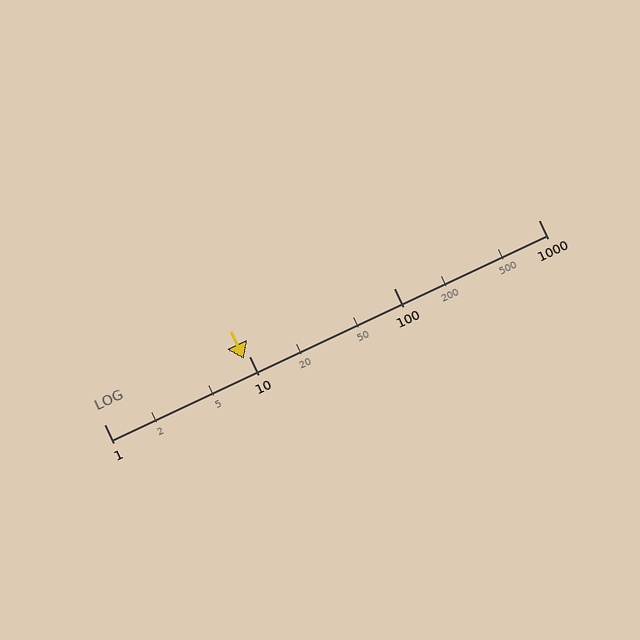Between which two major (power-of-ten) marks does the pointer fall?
The pointer is between 1 and 10.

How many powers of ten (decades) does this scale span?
The scale spans 3 decades, from 1 to 1000.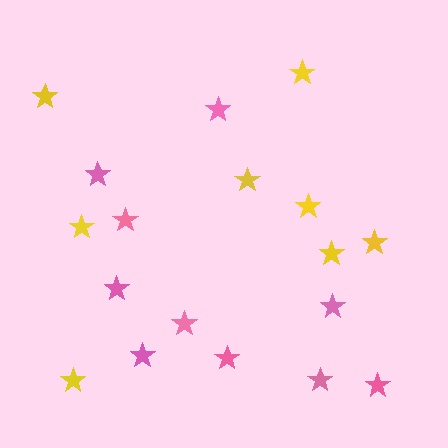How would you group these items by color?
There are 2 groups: one group of pink stars (10) and one group of yellow stars (8).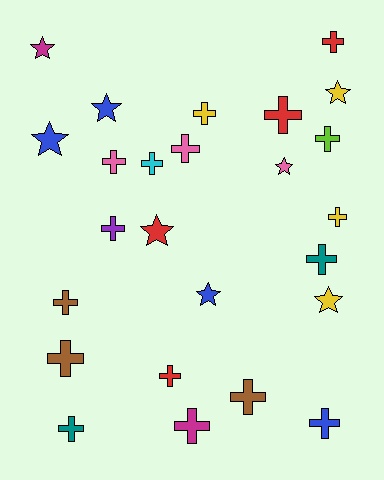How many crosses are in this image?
There are 17 crosses.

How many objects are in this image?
There are 25 objects.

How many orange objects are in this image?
There are no orange objects.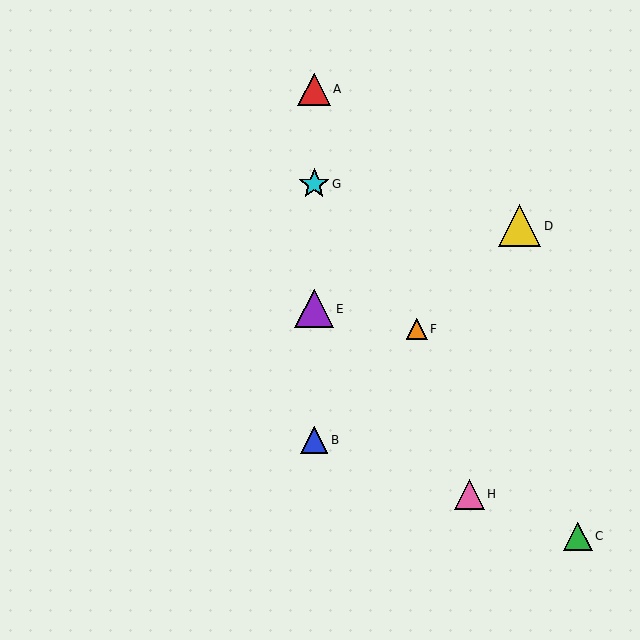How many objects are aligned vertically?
4 objects (A, B, E, G) are aligned vertically.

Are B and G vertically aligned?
Yes, both are at x≈314.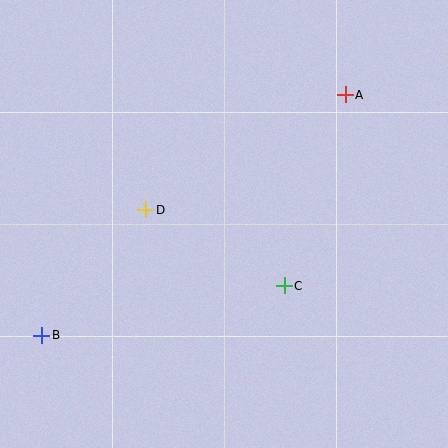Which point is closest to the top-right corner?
Point A is closest to the top-right corner.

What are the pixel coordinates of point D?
Point D is at (146, 210).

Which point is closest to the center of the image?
Point D at (146, 210) is closest to the center.